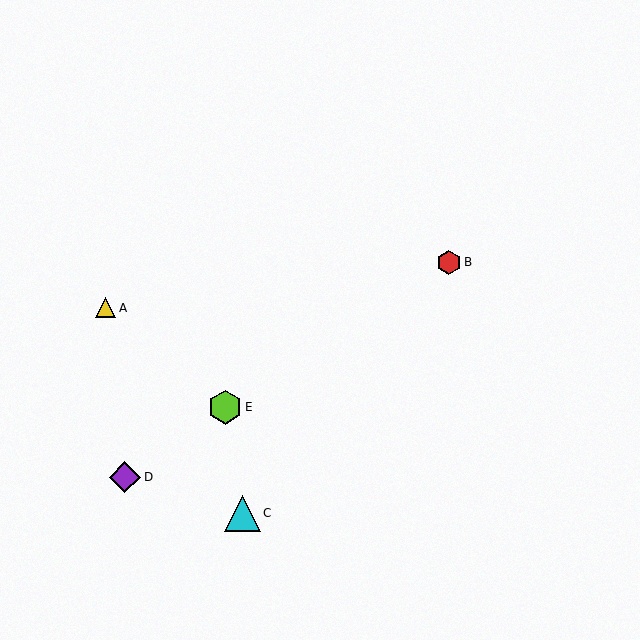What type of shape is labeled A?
Shape A is a yellow triangle.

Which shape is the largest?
The cyan triangle (labeled C) is the largest.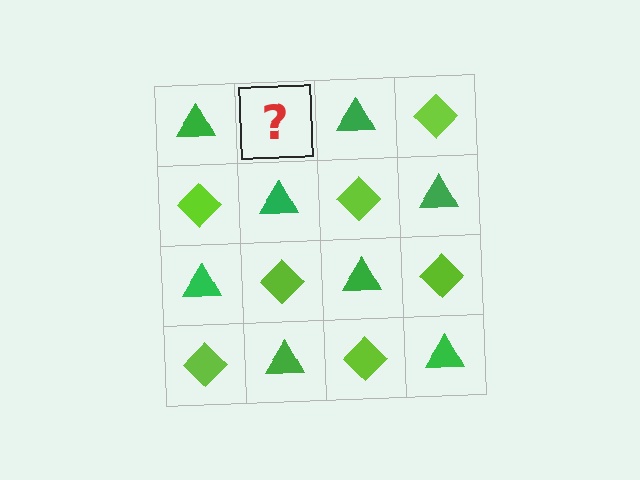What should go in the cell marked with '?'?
The missing cell should contain a lime diamond.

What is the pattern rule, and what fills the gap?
The rule is that it alternates green triangle and lime diamond in a checkerboard pattern. The gap should be filled with a lime diamond.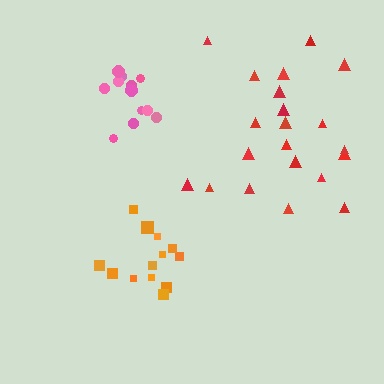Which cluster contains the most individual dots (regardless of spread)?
Red (21).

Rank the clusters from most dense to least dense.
orange, pink, red.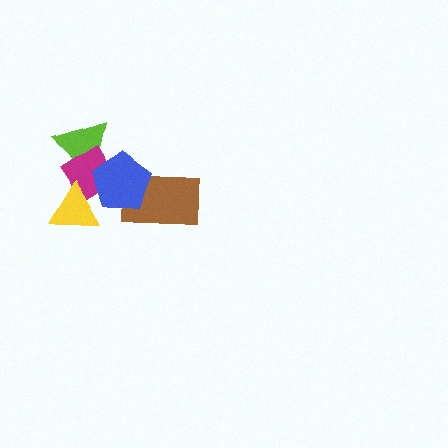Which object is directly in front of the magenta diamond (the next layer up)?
The blue pentagon is directly in front of the magenta diamond.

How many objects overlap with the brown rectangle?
1 object overlaps with the brown rectangle.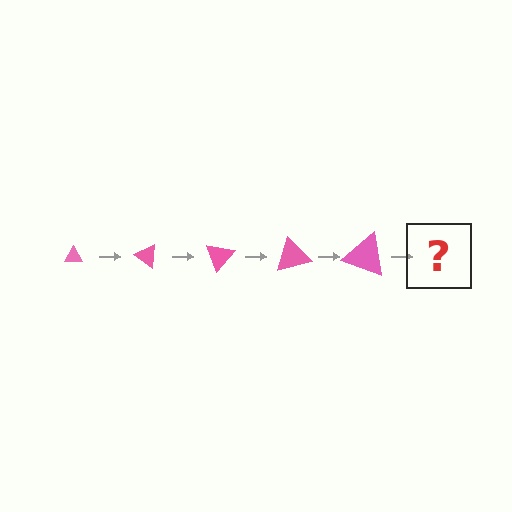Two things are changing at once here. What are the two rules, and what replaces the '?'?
The two rules are that the triangle grows larger each step and it rotates 35 degrees each step. The '?' should be a triangle, larger than the previous one and rotated 175 degrees from the start.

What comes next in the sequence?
The next element should be a triangle, larger than the previous one and rotated 175 degrees from the start.